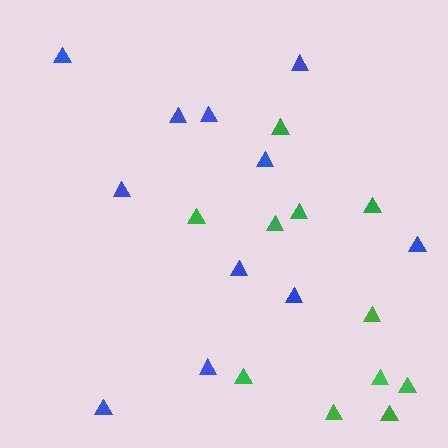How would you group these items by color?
There are 2 groups: one group of blue triangles (11) and one group of green triangles (11).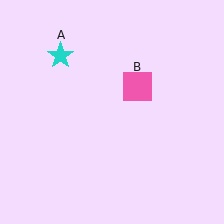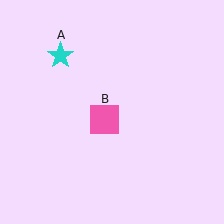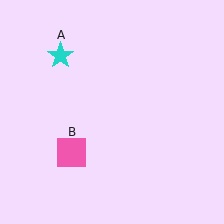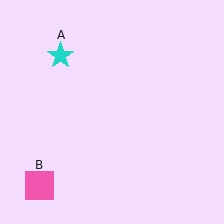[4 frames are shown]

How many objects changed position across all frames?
1 object changed position: pink square (object B).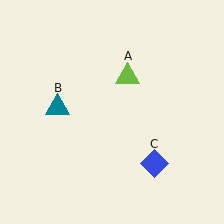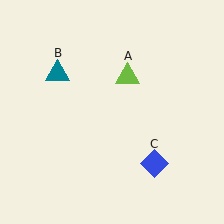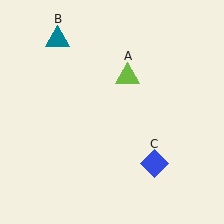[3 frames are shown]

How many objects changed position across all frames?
1 object changed position: teal triangle (object B).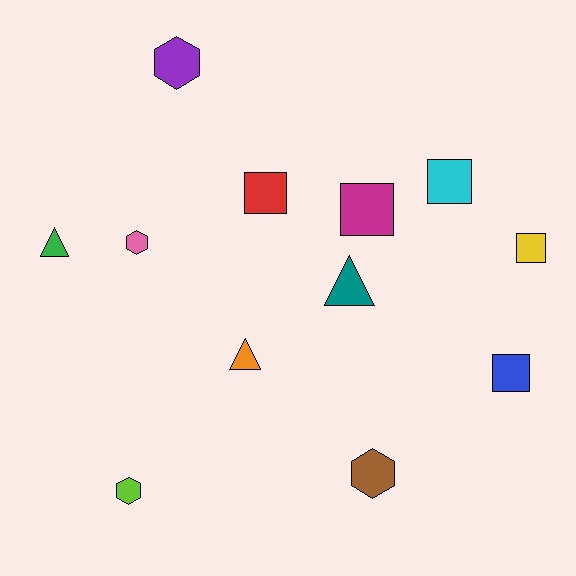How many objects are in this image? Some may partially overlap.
There are 12 objects.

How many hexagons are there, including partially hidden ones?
There are 4 hexagons.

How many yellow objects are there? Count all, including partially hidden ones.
There is 1 yellow object.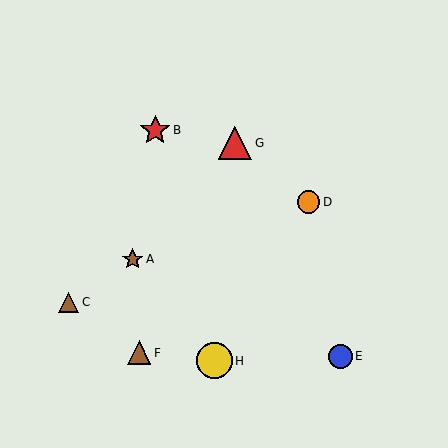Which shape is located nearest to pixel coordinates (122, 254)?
The brown star (labeled A) at (133, 259) is nearest to that location.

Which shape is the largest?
The yellow circle (labeled H) is the largest.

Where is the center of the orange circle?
The center of the orange circle is at (309, 202).